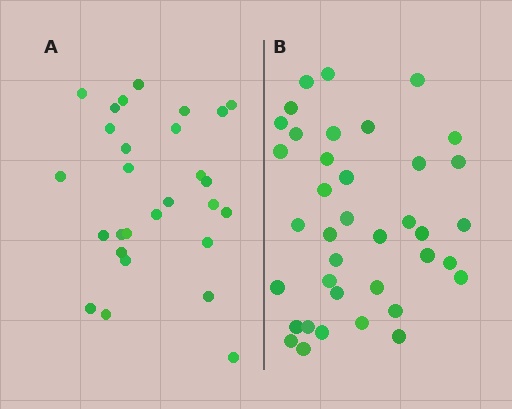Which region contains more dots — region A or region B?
Region B (the right region) has more dots.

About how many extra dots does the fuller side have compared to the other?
Region B has roughly 10 or so more dots than region A.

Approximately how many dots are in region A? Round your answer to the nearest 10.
About 30 dots. (The exact count is 28, which rounds to 30.)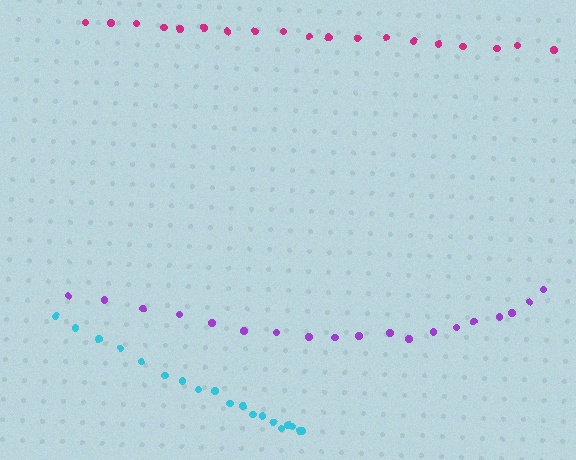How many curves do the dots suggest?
There are 3 distinct paths.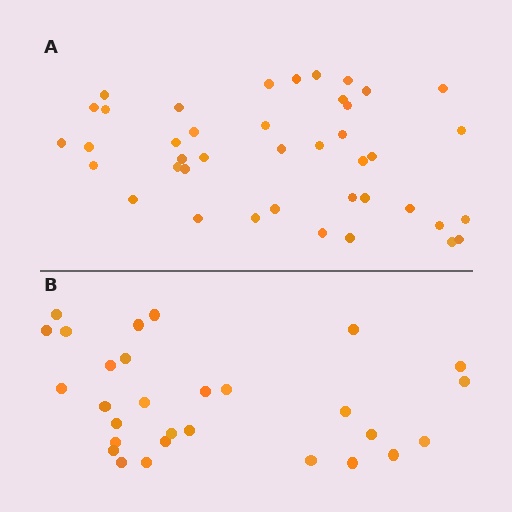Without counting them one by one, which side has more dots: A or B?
Region A (the top region) has more dots.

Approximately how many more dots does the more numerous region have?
Region A has roughly 12 or so more dots than region B.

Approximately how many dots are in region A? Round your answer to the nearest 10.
About 40 dots. (The exact count is 41, which rounds to 40.)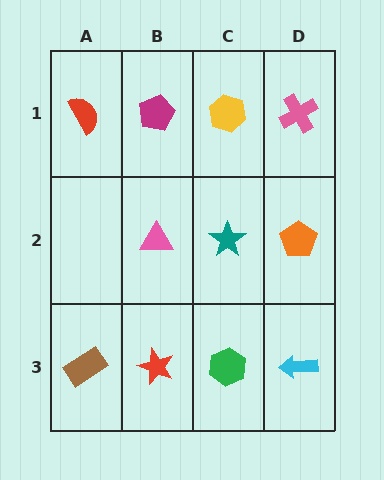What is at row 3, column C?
A green hexagon.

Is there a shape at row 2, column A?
No, that cell is empty.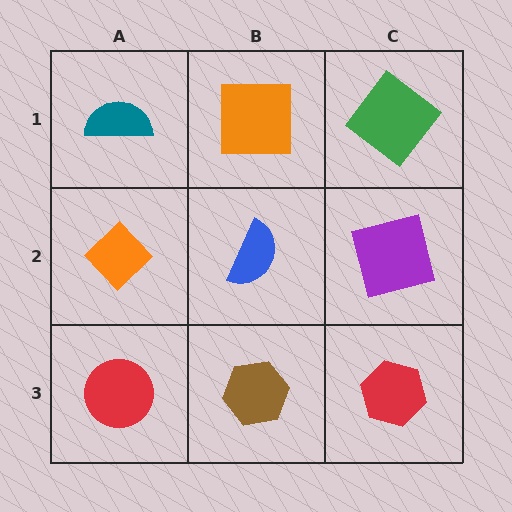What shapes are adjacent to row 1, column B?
A blue semicircle (row 2, column B), a teal semicircle (row 1, column A), a green diamond (row 1, column C).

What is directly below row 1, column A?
An orange diamond.